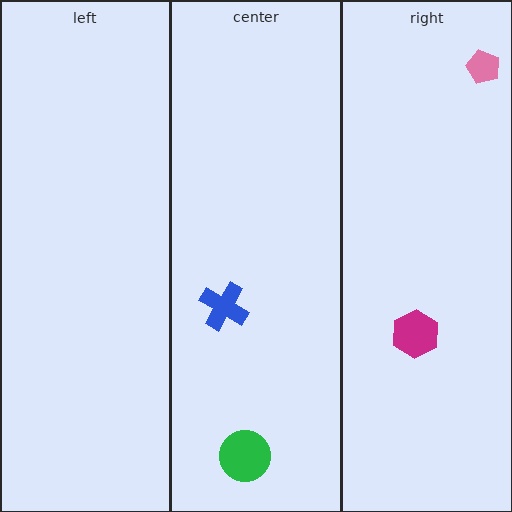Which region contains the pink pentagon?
The right region.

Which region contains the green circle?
The center region.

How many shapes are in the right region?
2.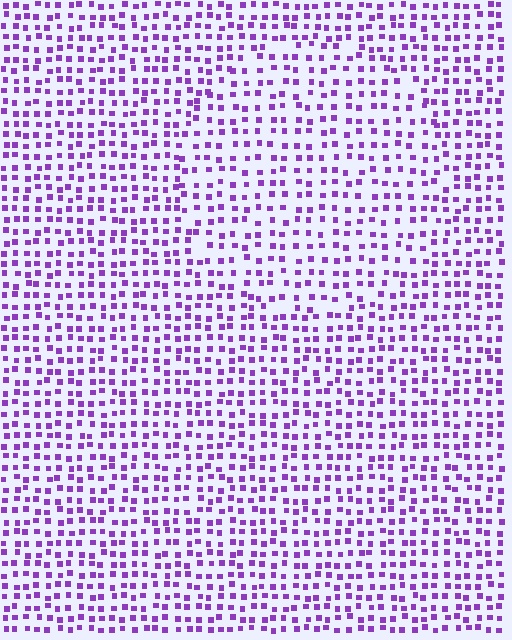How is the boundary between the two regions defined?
The boundary is defined by a change in element density (approximately 1.4x ratio). All elements are the same color, size, and shape.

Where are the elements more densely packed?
The elements are more densely packed outside the circle boundary.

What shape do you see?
I see a circle.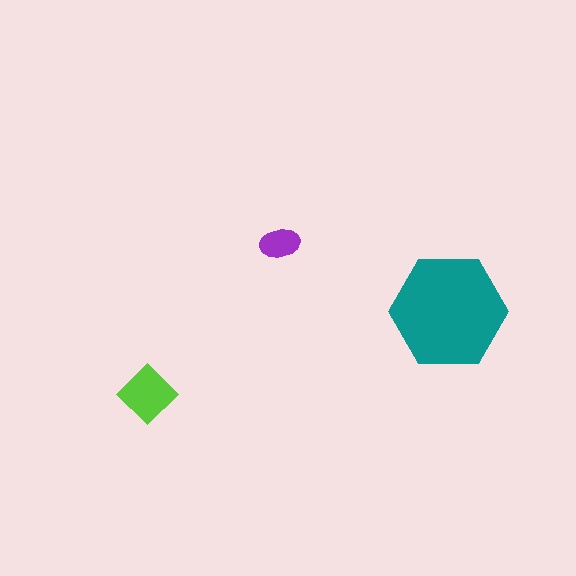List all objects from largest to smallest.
The teal hexagon, the lime diamond, the purple ellipse.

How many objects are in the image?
There are 3 objects in the image.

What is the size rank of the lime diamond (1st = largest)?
2nd.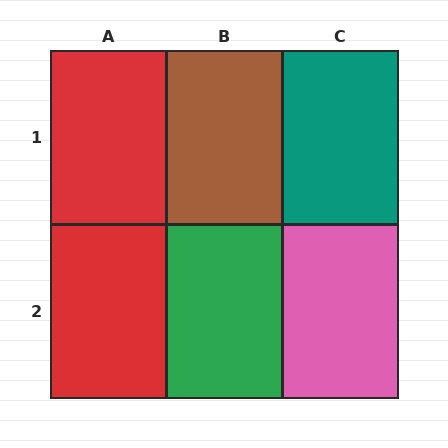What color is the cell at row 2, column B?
Green.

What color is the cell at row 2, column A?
Red.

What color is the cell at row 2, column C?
Pink.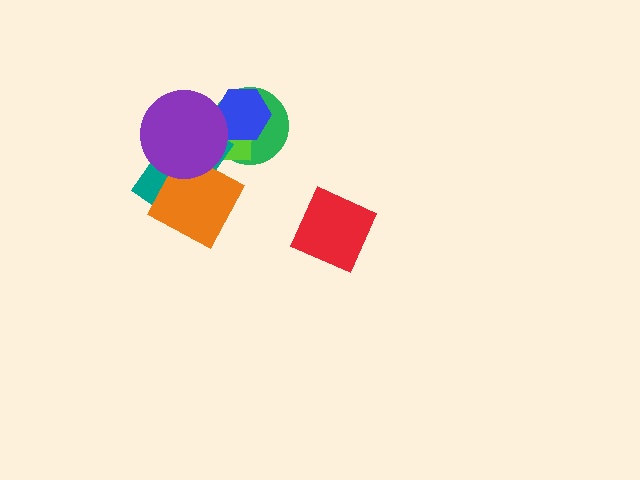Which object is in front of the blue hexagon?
The purple circle is in front of the blue hexagon.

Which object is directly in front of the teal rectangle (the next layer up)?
The orange square is directly in front of the teal rectangle.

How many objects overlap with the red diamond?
0 objects overlap with the red diamond.